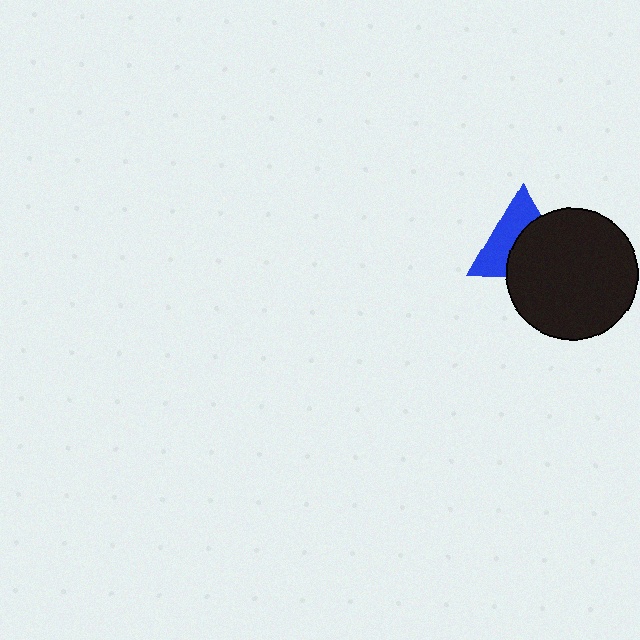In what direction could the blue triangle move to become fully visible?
The blue triangle could move toward the upper-left. That would shift it out from behind the black circle entirely.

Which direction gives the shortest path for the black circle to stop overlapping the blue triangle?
Moving toward the lower-right gives the shortest separation.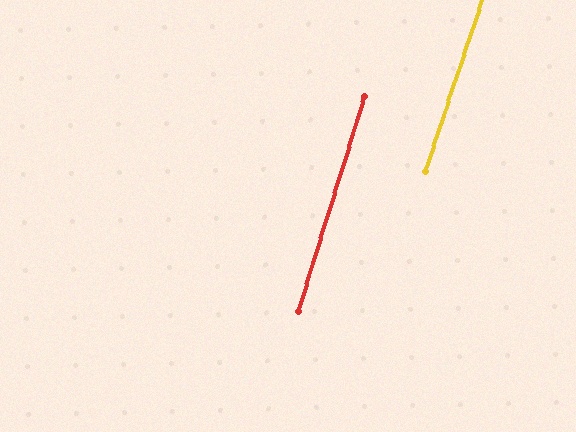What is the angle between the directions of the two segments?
Approximately 1 degree.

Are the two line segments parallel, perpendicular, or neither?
Parallel — their directions differ by only 1.3°.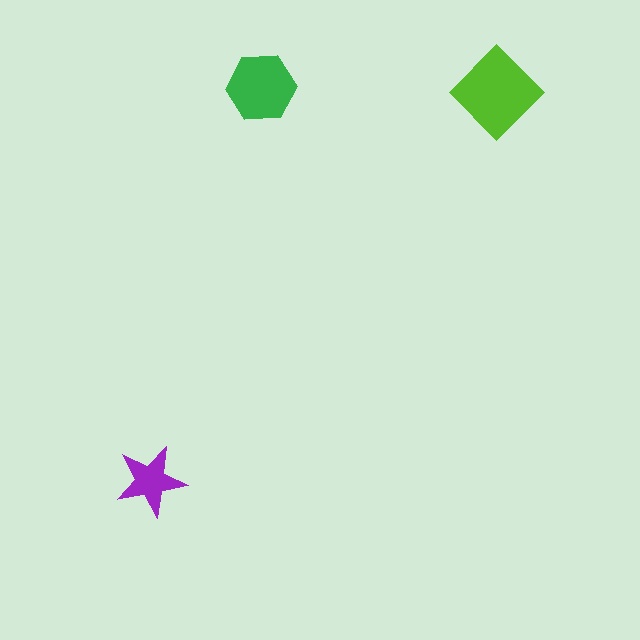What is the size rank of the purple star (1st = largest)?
3rd.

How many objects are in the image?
There are 3 objects in the image.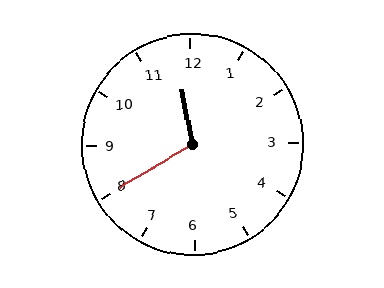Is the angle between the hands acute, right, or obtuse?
It is obtuse.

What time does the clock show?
11:40.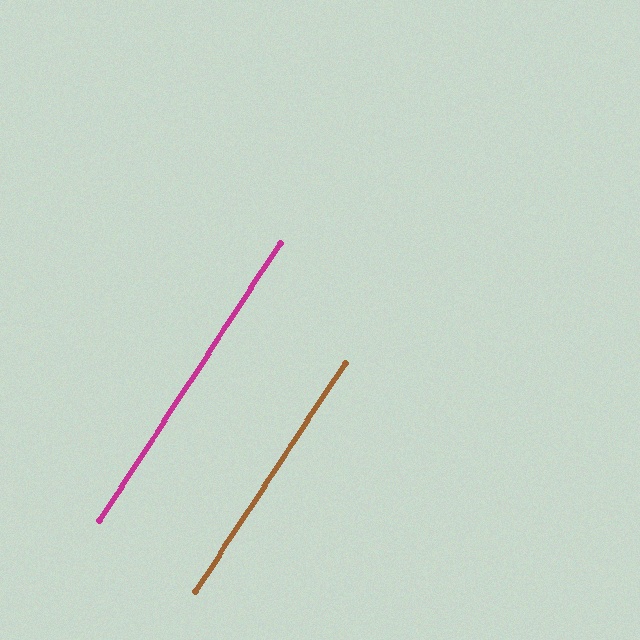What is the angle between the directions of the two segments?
Approximately 0 degrees.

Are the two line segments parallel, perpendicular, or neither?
Parallel — their directions differ by only 0.0°.